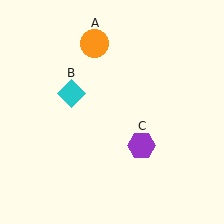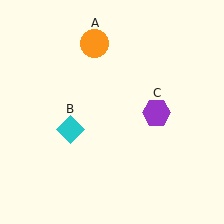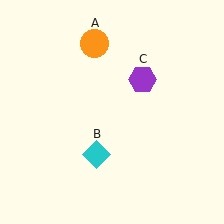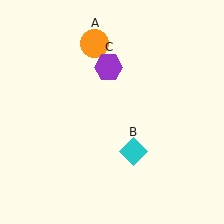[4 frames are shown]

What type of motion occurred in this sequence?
The cyan diamond (object B), purple hexagon (object C) rotated counterclockwise around the center of the scene.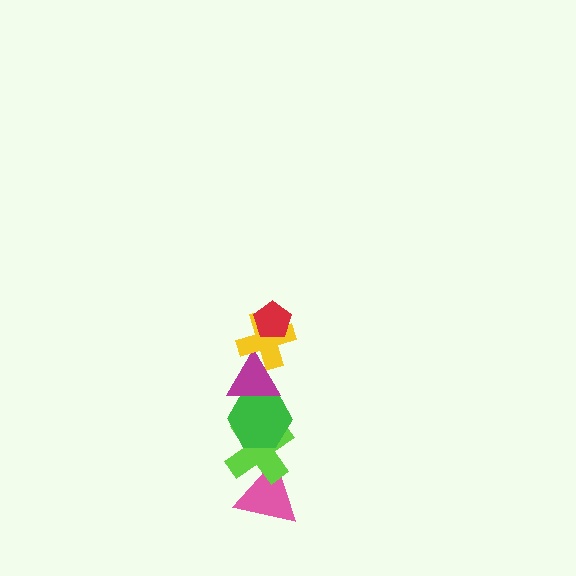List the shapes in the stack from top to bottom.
From top to bottom: the red pentagon, the yellow cross, the magenta triangle, the green hexagon, the lime cross, the pink triangle.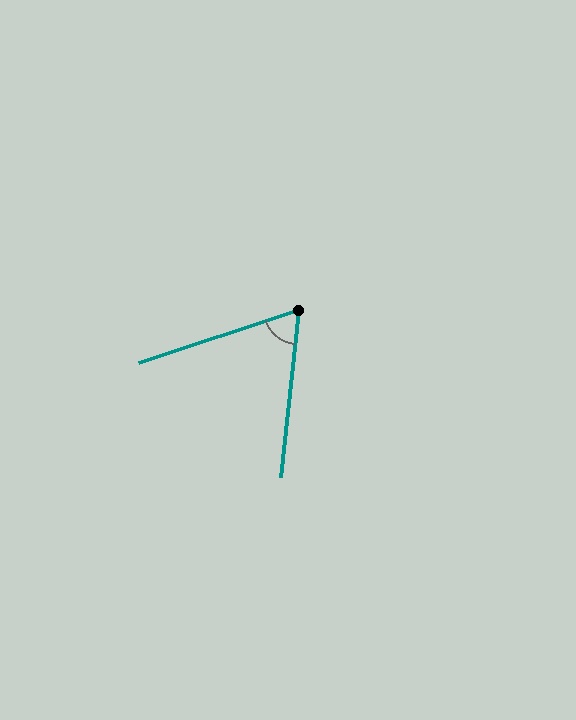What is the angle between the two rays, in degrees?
Approximately 66 degrees.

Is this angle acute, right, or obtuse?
It is acute.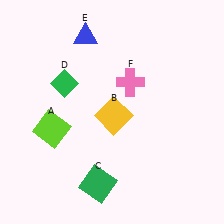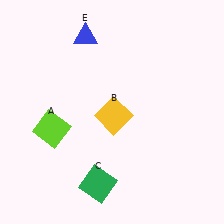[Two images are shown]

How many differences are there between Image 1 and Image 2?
There are 2 differences between the two images.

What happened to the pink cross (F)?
The pink cross (F) was removed in Image 2. It was in the top-right area of Image 1.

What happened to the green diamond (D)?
The green diamond (D) was removed in Image 2. It was in the top-left area of Image 1.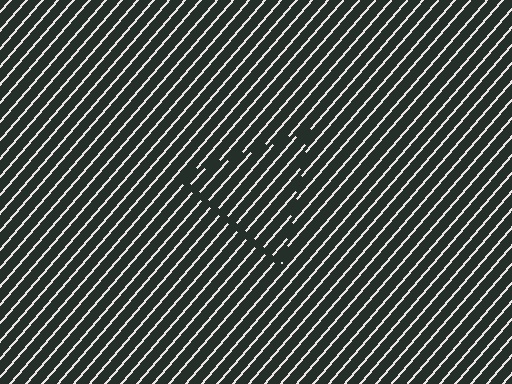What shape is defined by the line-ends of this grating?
An illusory triangle. The interior of the shape contains the same grating, shifted by half a period — the contour is defined by the phase discontinuity where line-ends from the inner and outer gratings abut.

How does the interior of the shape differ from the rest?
The interior of the shape contains the same grating, shifted by half a period — the contour is defined by the phase discontinuity where line-ends from the inner and outer gratings abut.